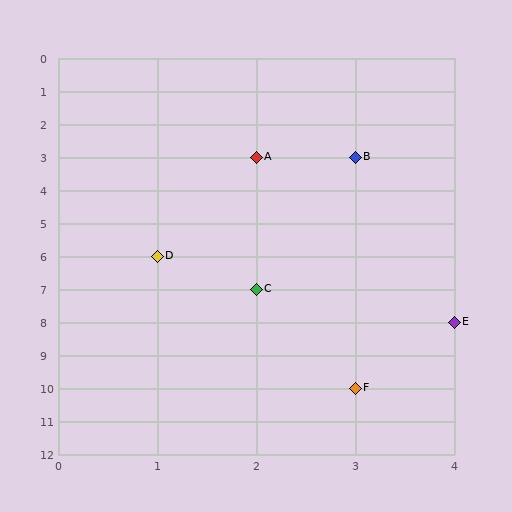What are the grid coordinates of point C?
Point C is at grid coordinates (2, 7).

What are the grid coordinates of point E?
Point E is at grid coordinates (4, 8).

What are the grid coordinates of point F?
Point F is at grid coordinates (3, 10).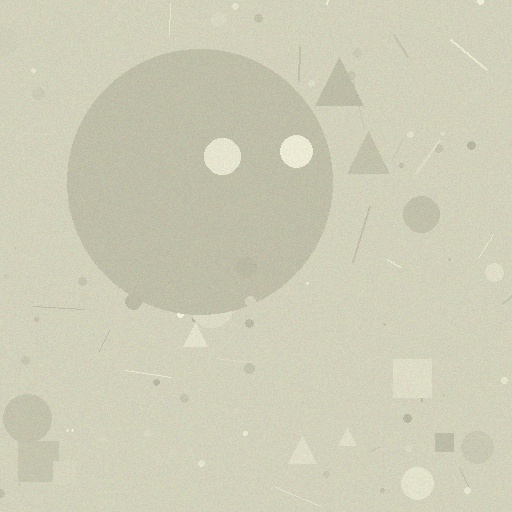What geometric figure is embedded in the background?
A circle is embedded in the background.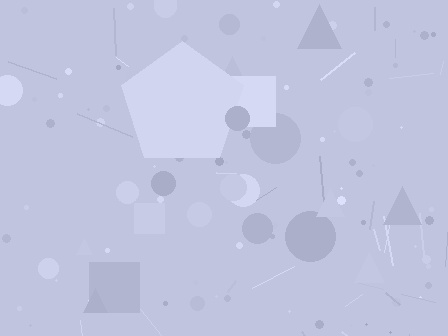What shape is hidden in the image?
A pentagon is hidden in the image.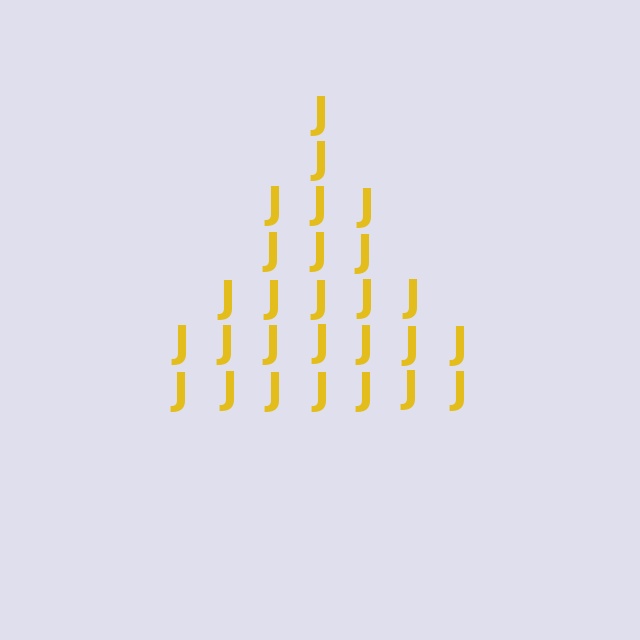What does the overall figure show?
The overall figure shows a triangle.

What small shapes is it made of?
It is made of small letter J's.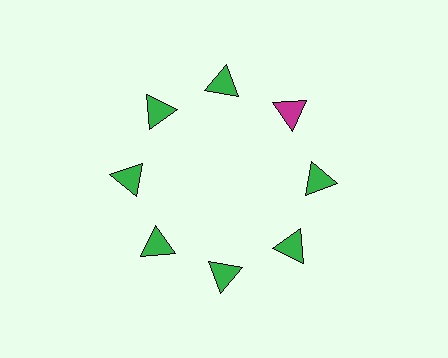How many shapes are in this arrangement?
There are 8 shapes arranged in a ring pattern.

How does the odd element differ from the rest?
It has a different color: magenta instead of green.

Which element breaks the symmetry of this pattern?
The magenta triangle at roughly the 2 o'clock position breaks the symmetry. All other shapes are green triangles.